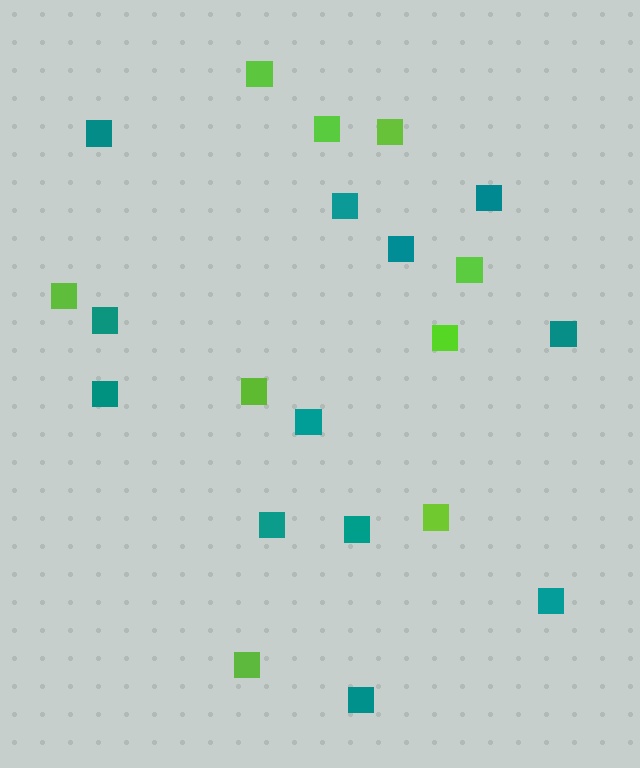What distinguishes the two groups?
There are 2 groups: one group of teal squares (12) and one group of lime squares (9).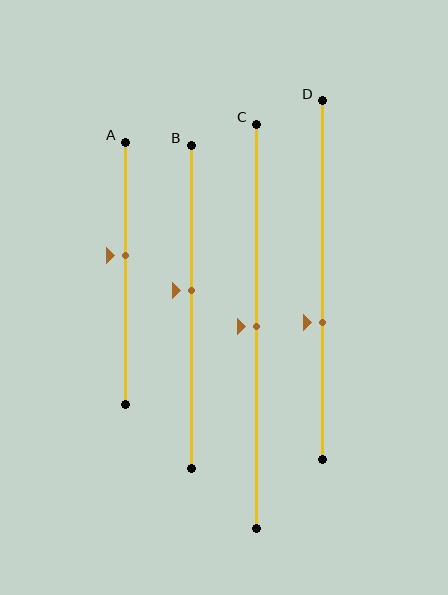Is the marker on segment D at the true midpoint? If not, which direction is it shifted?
No, the marker on segment D is shifted downward by about 12% of the segment length.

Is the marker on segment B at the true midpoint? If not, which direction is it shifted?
No, the marker on segment B is shifted upward by about 5% of the segment length.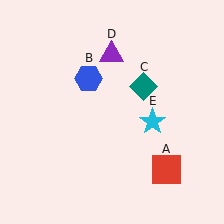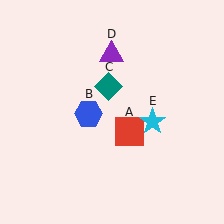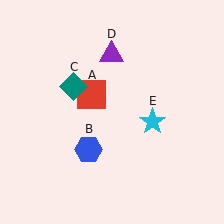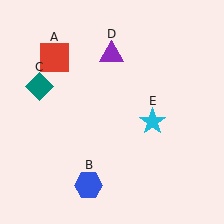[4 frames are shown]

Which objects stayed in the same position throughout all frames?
Purple triangle (object D) and cyan star (object E) remained stationary.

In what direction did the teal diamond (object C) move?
The teal diamond (object C) moved left.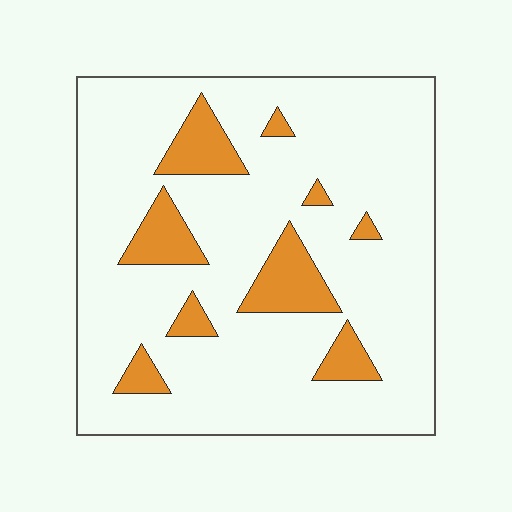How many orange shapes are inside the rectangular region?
9.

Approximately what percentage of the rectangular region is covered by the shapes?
Approximately 15%.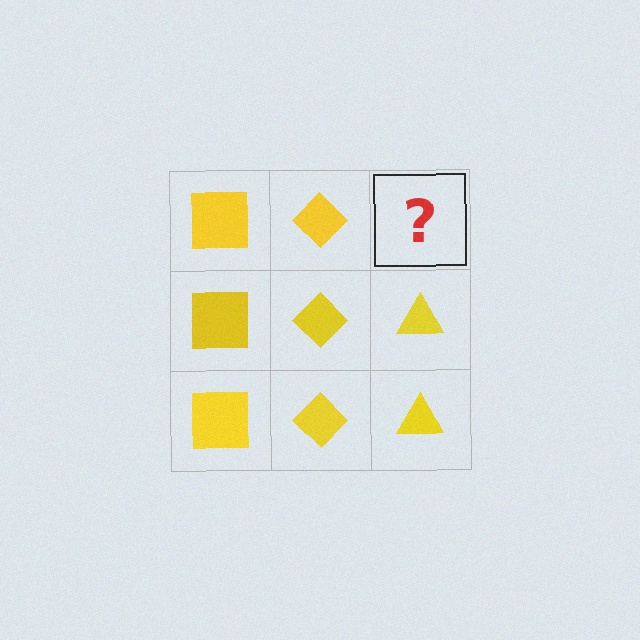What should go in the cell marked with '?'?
The missing cell should contain a yellow triangle.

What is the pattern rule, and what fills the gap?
The rule is that each column has a consistent shape. The gap should be filled with a yellow triangle.